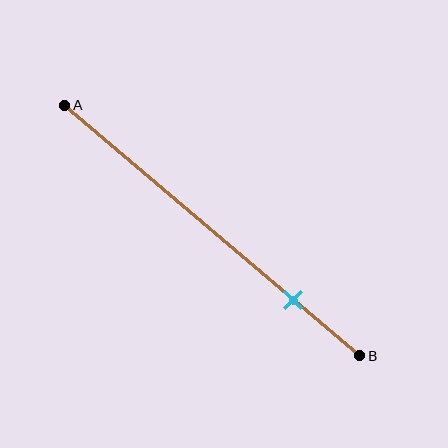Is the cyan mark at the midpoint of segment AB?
No, the mark is at about 80% from A, not at the 50% midpoint.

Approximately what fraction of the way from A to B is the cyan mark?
The cyan mark is approximately 80% of the way from A to B.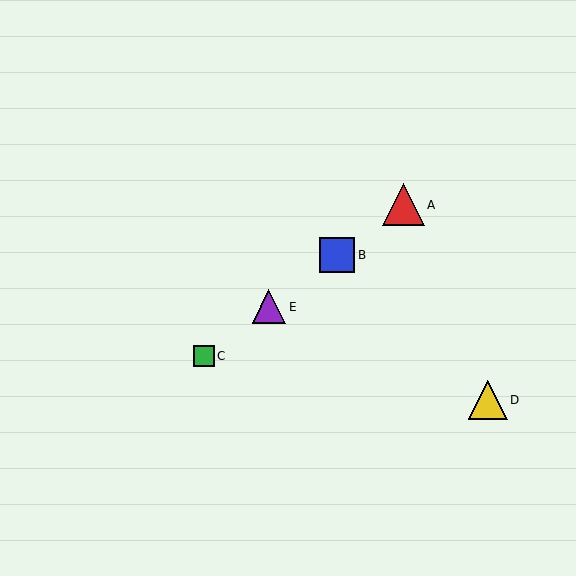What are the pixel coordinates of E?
Object E is at (269, 307).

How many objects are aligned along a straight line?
4 objects (A, B, C, E) are aligned along a straight line.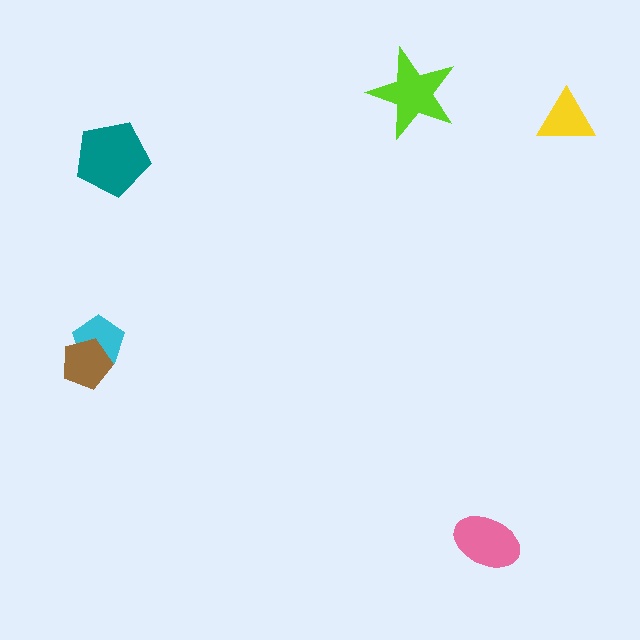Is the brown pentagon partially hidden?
No, no other shape covers it.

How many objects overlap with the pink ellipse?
0 objects overlap with the pink ellipse.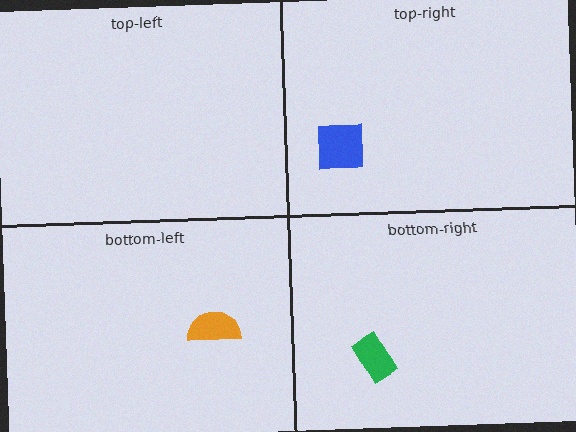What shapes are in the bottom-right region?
The green rectangle.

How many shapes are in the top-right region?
1.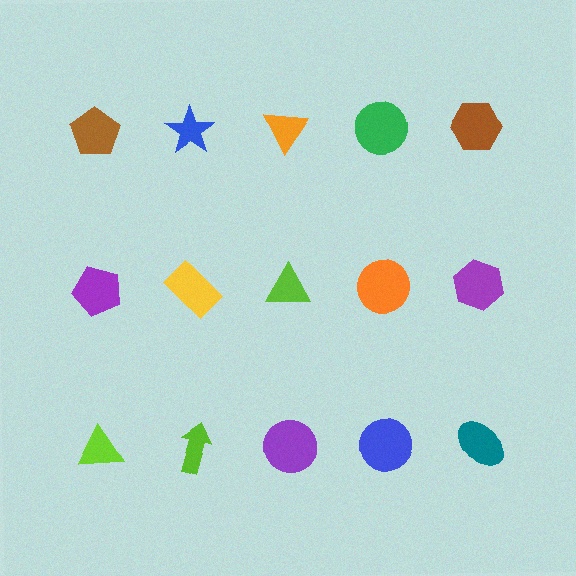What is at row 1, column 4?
A green circle.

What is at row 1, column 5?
A brown hexagon.